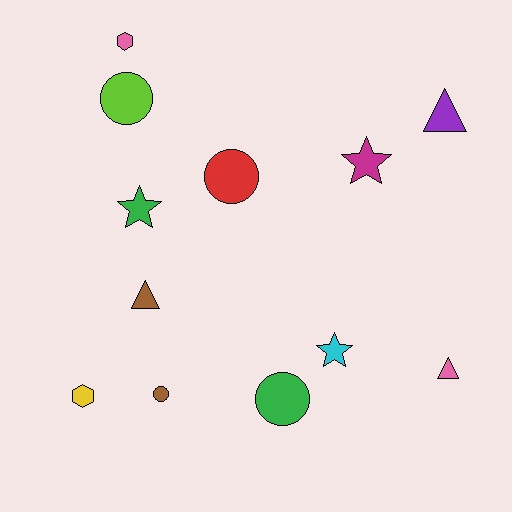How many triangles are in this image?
There are 3 triangles.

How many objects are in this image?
There are 12 objects.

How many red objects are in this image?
There is 1 red object.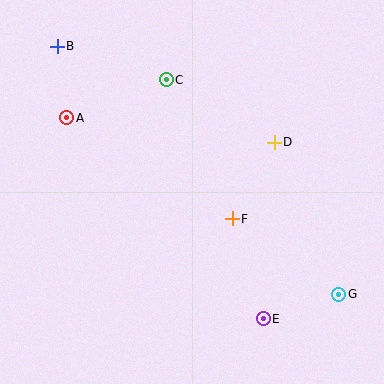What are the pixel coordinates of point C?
Point C is at (166, 80).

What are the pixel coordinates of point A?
Point A is at (67, 118).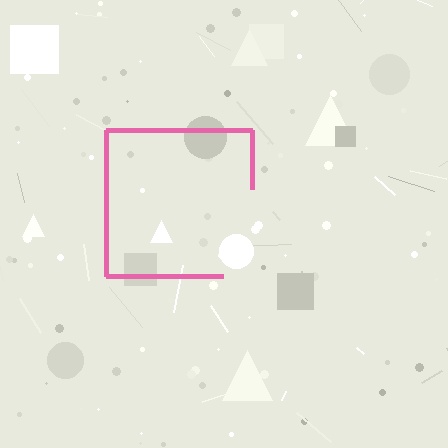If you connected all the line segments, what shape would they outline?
They would outline a square.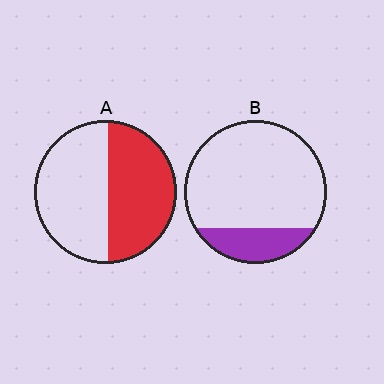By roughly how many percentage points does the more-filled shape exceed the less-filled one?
By roughly 30 percentage points (A over B).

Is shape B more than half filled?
No.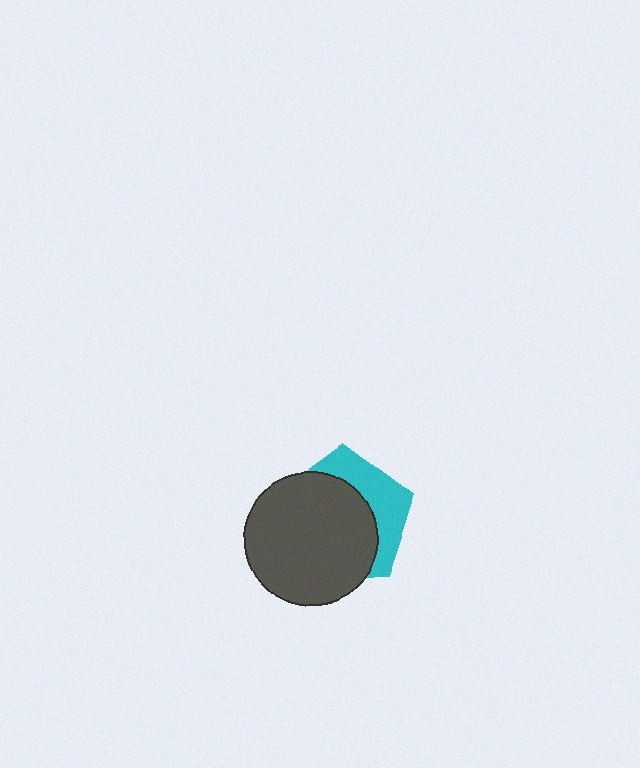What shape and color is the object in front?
The object in front is a dark gray circle.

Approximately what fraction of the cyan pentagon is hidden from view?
Roughly 65% of the cyan pentagon is hidden behind the dark gray circle.